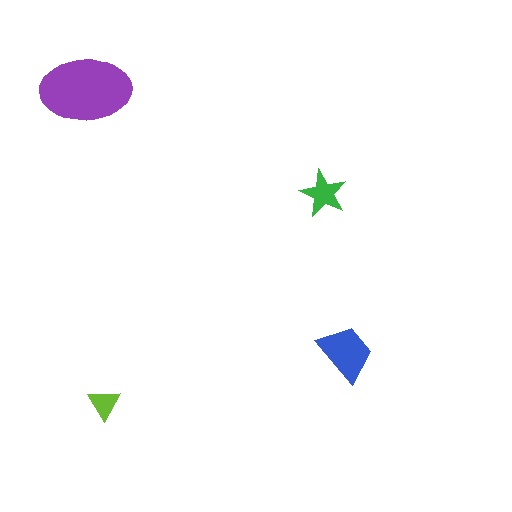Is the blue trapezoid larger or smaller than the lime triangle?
Larger.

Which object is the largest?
The purple ellipse.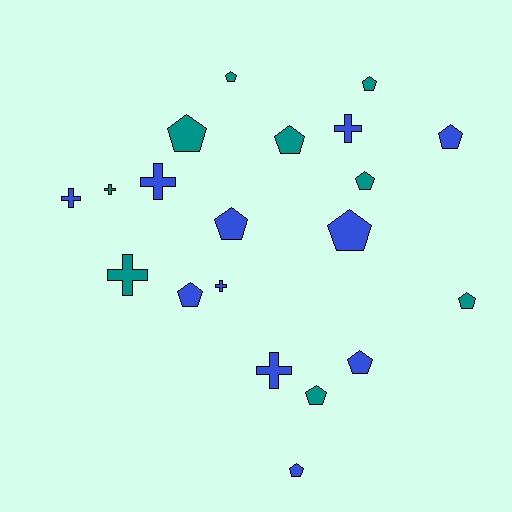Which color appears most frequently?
Blue, with 11 objects.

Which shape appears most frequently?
Pentagon, with 13 objects.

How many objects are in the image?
There are 20 objects.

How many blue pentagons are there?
There are 6 blue pentagons.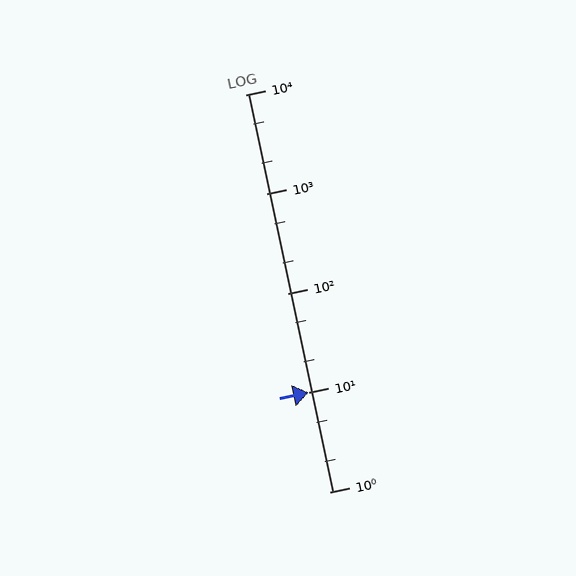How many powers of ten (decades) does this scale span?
The scale spans 4 decades, from 1 to 10000.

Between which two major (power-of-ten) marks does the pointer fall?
The pointer is between 10 and 100.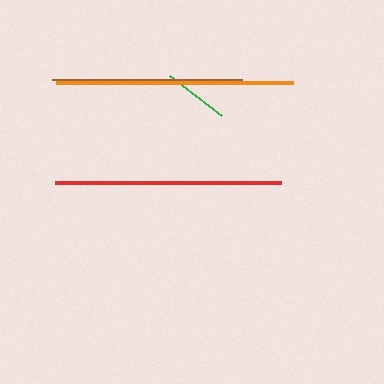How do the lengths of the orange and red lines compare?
The orange and red lines are approximately the same length.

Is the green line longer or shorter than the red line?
The red line is longer than the green line.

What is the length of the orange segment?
The orange segment is approximately 237 pixels long.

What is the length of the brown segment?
The brown segment is approximately 190 pixels long.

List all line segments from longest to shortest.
From longest to shortest: orange, red, brown, green.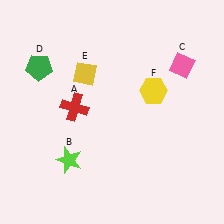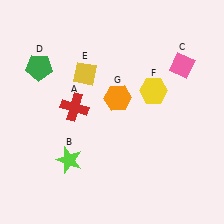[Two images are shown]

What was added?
An orange hexagon (G) was added in Image 2.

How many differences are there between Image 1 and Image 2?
There is 1 difference between the two images.